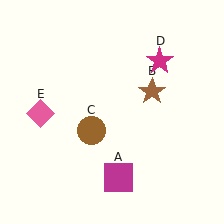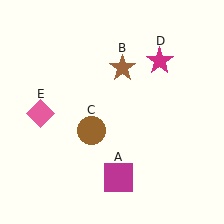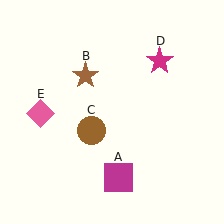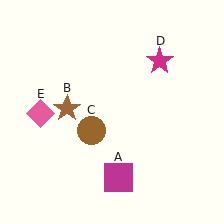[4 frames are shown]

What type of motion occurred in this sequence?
The brown star (object B) rotated counterclockwise around the center of the scene.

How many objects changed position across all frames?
1 object changed position: brown star (object B).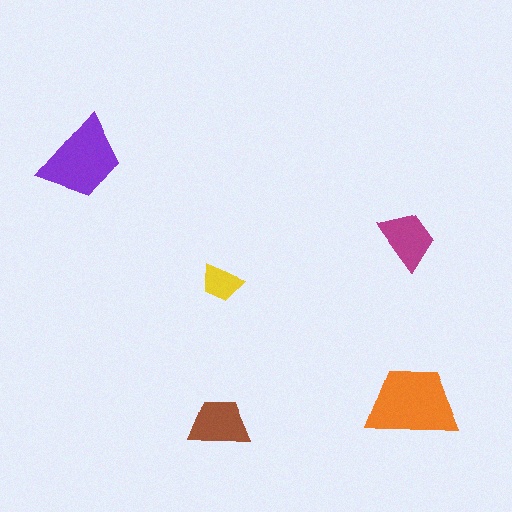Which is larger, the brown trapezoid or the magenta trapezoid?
The brown one.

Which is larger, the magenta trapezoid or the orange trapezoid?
The orange one.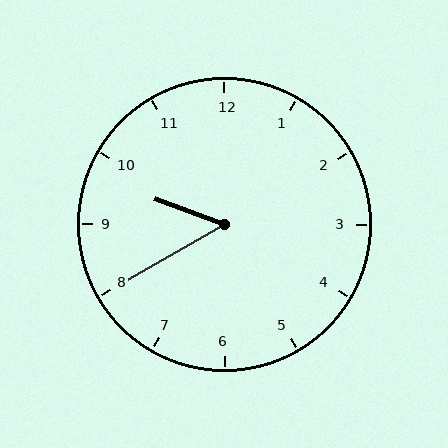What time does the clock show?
9:40.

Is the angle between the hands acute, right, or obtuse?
It is acute.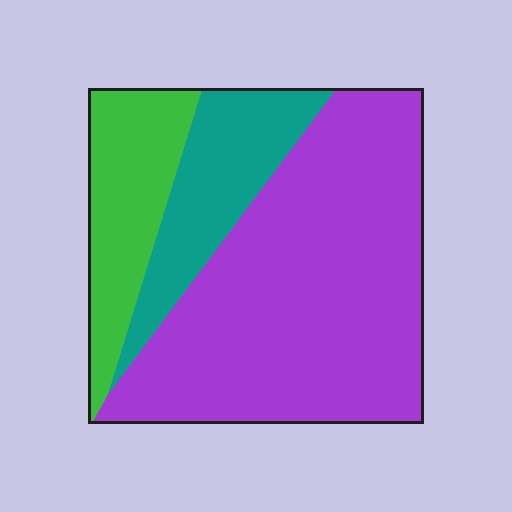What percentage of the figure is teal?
Teal covers 18% of the figure.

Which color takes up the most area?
Purple, at roughly 65%.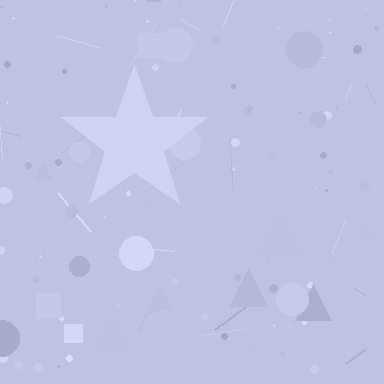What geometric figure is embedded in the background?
A star is embedded in the background.